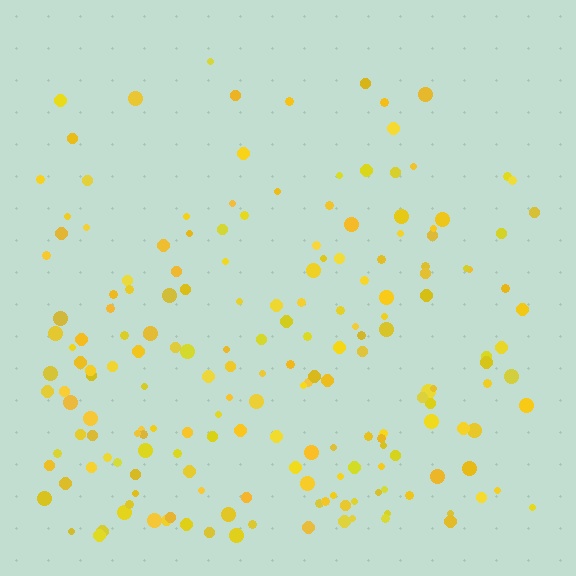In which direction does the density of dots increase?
From top to bottom, with the bottom side densest.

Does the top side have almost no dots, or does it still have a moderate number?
Still a moderate number, just noticeably fewer than the bottom.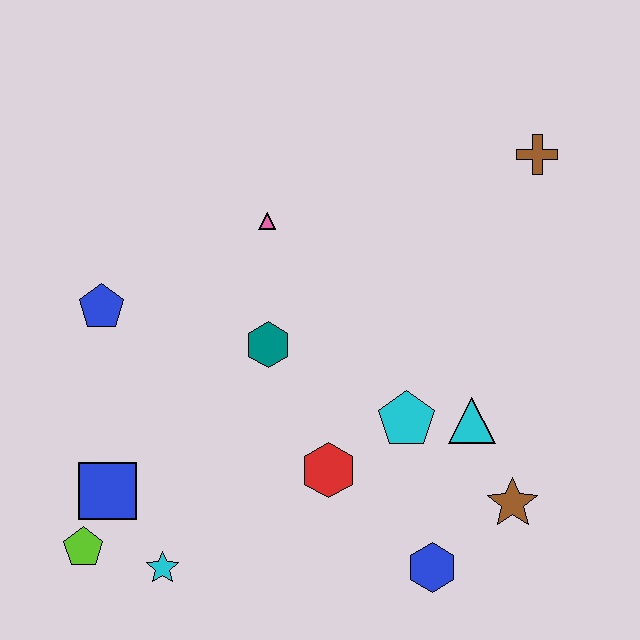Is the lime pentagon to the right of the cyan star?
No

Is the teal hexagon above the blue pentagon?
No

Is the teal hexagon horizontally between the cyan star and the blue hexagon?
Yes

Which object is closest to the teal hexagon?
The pink triangle is closest to the teal hexagon.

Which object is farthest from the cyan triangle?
The lime pentagon is farthest from the cyan triangle.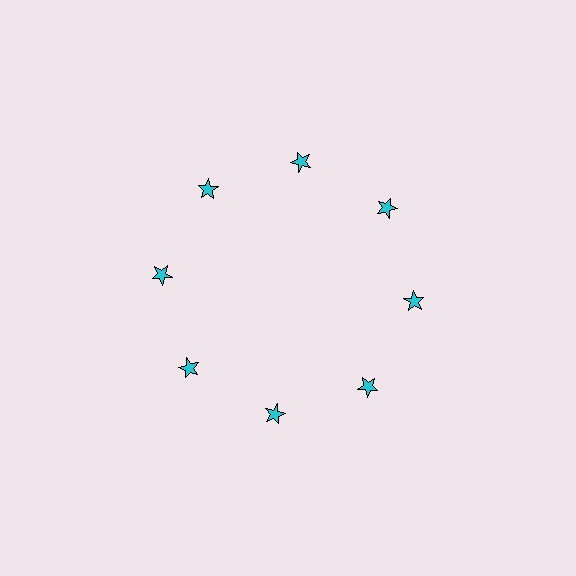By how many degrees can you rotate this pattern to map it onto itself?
The pattern maps onto itself every 45 degrees of rotation.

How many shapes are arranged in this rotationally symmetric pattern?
There are 8 shapes, arranged in 8 groups of 1.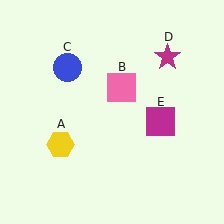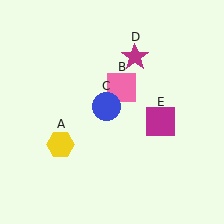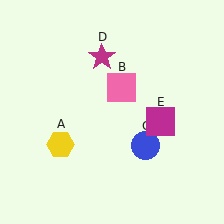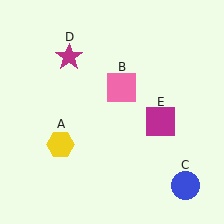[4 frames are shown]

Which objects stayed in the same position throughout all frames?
Yellow hexagon (object A) and pink square (object B) and magenta square (object E) remained stationary.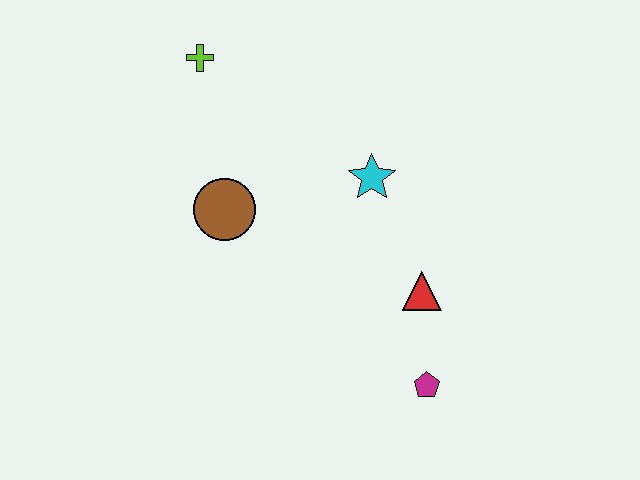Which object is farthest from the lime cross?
The magenta pentagon is farthest from the lime cross.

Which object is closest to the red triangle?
The magenta pentagon is closest to the red triangle.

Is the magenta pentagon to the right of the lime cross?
Yes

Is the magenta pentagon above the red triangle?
No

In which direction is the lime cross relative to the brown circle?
The lime cross is above the brown circle.